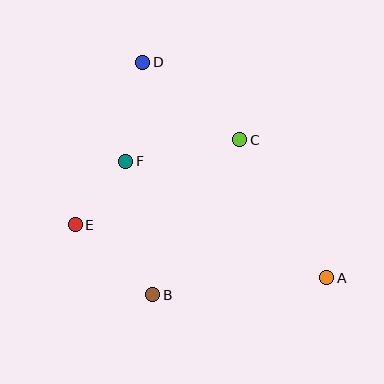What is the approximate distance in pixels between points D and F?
The distance between D and F is approximately 100 pixels.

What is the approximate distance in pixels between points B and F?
The distance between B and F is approximately 136 pixels.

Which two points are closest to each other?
Points E and F are closest to each other.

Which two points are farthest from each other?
Points A and D are farthest from each other.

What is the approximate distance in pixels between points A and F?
The distance between A and F is approximately 232 pixels.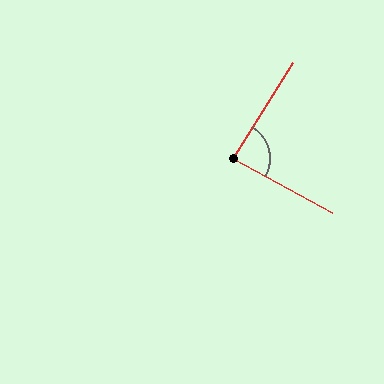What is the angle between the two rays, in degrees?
Approximately 87 degrees.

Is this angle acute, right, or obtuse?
It is approximately a right angle.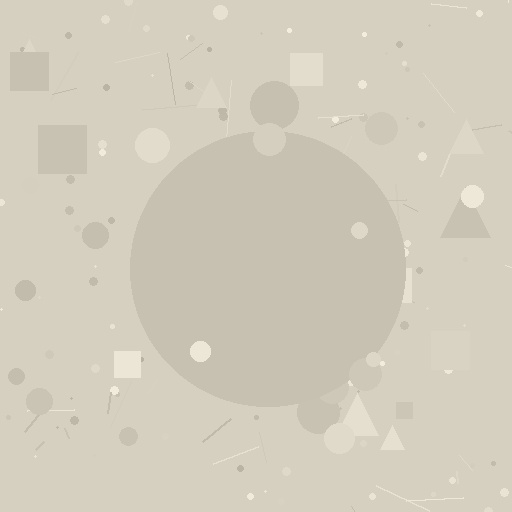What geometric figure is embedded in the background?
A circle is embedded in the background.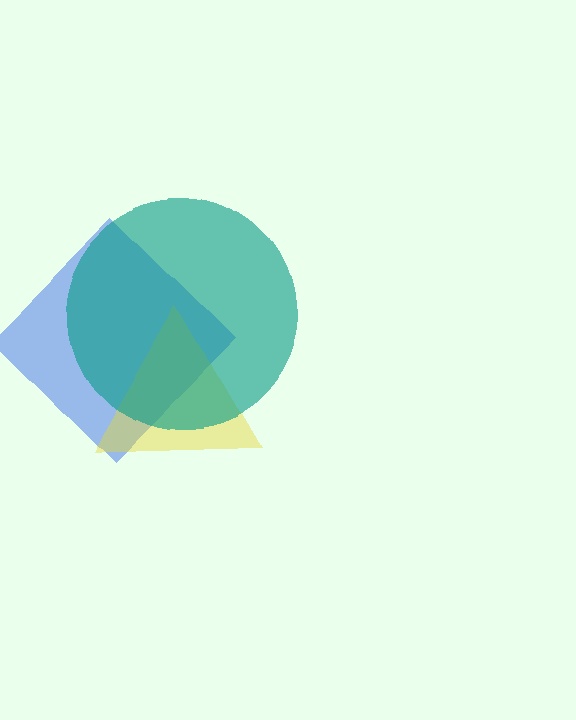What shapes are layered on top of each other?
The layered shapes are: a blue diamond, a yellow triangle, a teal circle.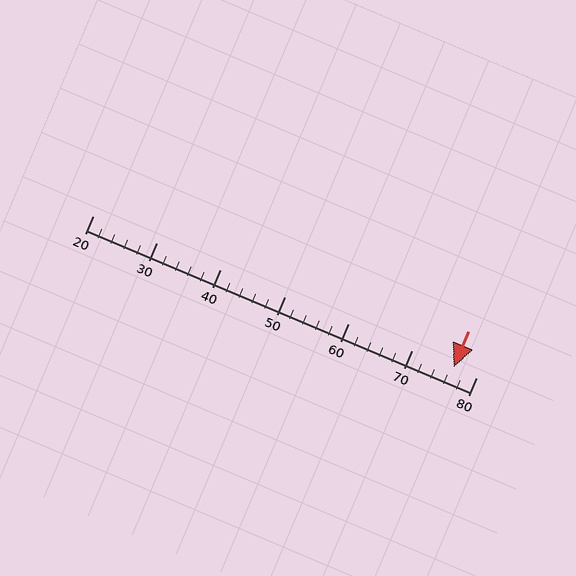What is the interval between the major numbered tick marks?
The major tick marks are spaced 10 units apart.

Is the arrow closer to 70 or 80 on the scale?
The arrow is closer to 80.